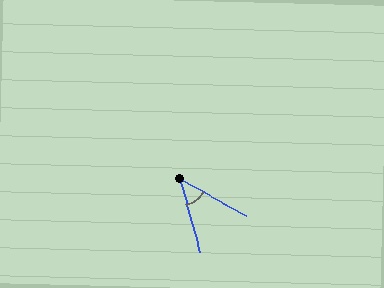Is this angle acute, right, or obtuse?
It is acute.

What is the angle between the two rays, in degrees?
Approximately 46 degrees.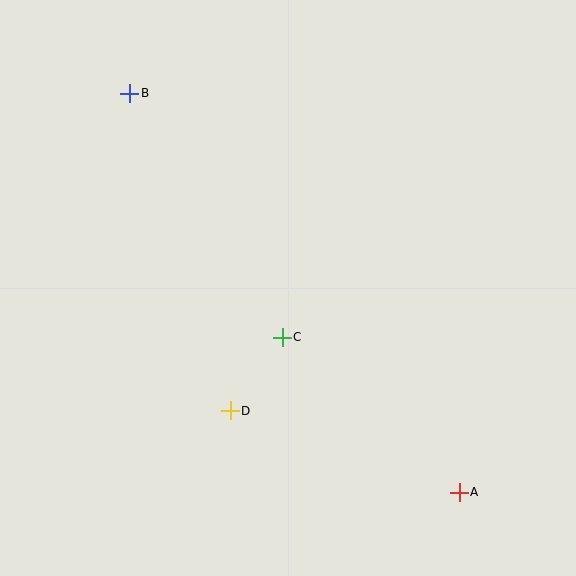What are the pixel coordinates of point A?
Point A is at (459, 492).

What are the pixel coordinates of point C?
Point C is at (282, 337).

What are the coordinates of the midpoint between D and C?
The midpoint between D and C is at (256, 374).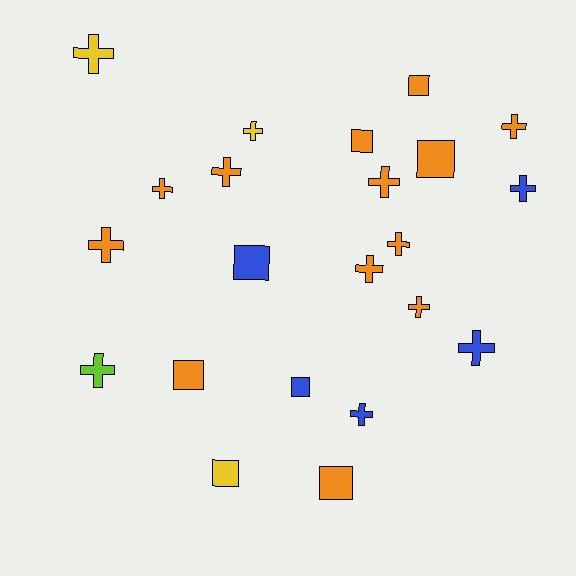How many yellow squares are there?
There is 1 yellow square.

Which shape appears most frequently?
Cross, with 14 objects.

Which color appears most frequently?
Orange, with 13 objects.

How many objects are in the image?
There are 22 objects.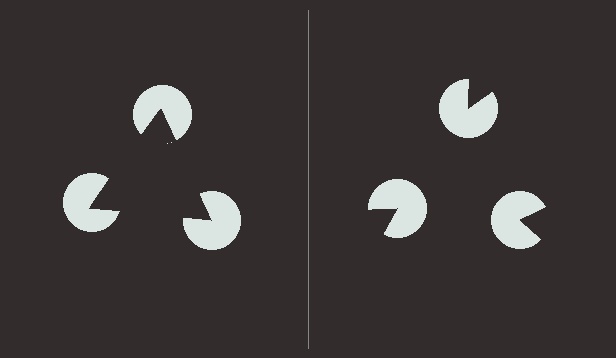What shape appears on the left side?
An illusory triangle.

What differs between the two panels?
The pac-man discs are positioned identically on both sides; only the wedge orientations differ. On the left they align to a triangle; on the right they are misaligned.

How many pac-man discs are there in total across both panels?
6 — 3 on each side.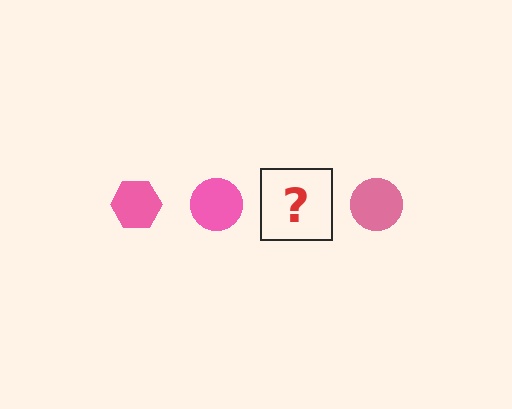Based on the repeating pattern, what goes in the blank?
The blank should be a pink hexagon.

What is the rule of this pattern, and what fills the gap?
The rule is that the pattern cycles through hexagon, circle shapes in pink. The gap should be filled with a pink hexagon.